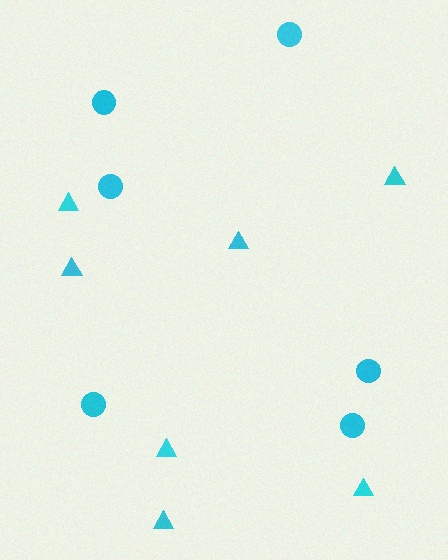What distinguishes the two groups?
There are 2 groups: one group of circles (6) and one group of triangles (7).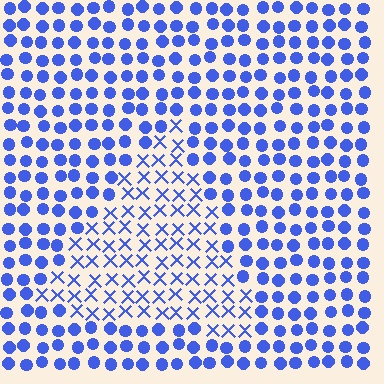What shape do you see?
I see a triangle.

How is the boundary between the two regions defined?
The boundary is defined by a change in element shape: X marks inside vs. circles outside. All elements share the same color and spacing.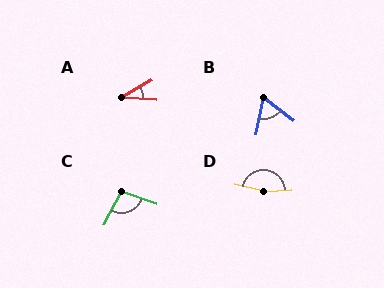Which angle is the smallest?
A, at approximately 34 degrees.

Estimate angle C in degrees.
Approximately 98 degrees.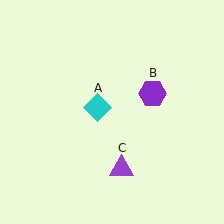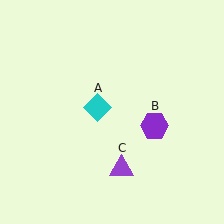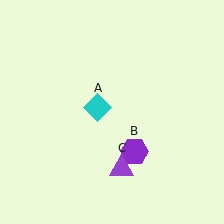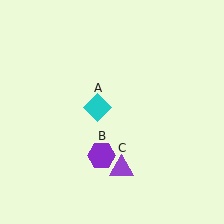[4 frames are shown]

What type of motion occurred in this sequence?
The purple hexagon (object B) rotated clockwise around the center of the scene.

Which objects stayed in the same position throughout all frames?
Cyan diamond (object A) and purple triangle (object C) remained stationary.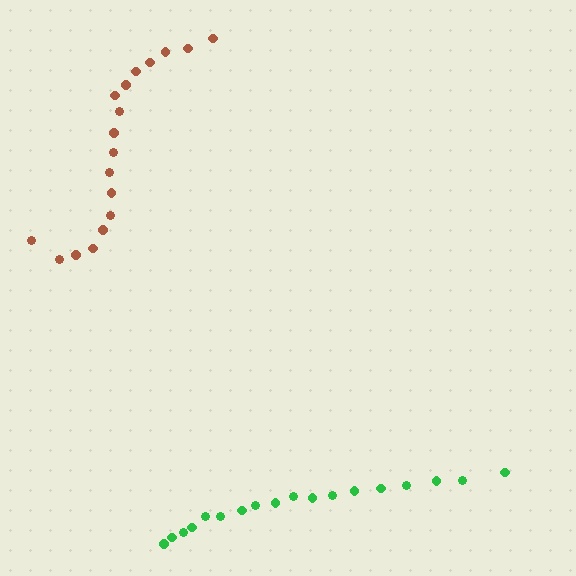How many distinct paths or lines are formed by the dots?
There are 2 distinct paths.